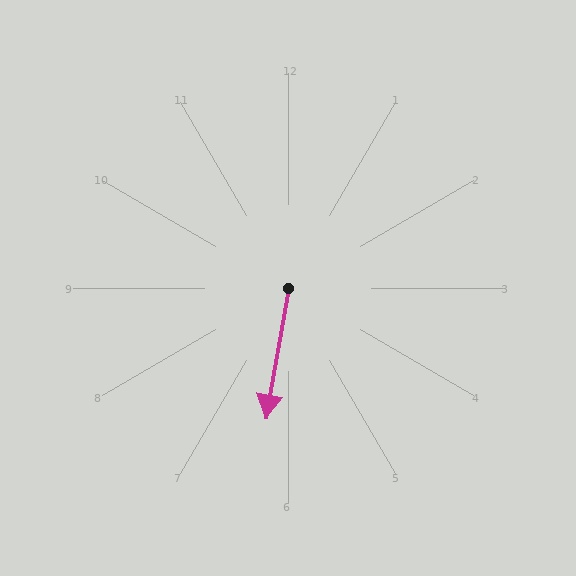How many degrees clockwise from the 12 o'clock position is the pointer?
Approximately 190 degrees.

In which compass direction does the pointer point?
South.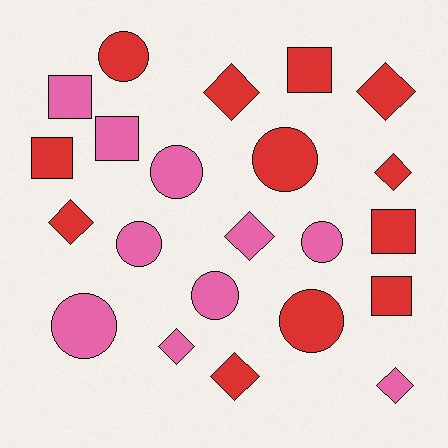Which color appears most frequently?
Red, with 12 objects.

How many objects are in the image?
There are 22 objects.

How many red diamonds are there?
There are 5 red diamonds.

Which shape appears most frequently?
Circle, with 8 objects.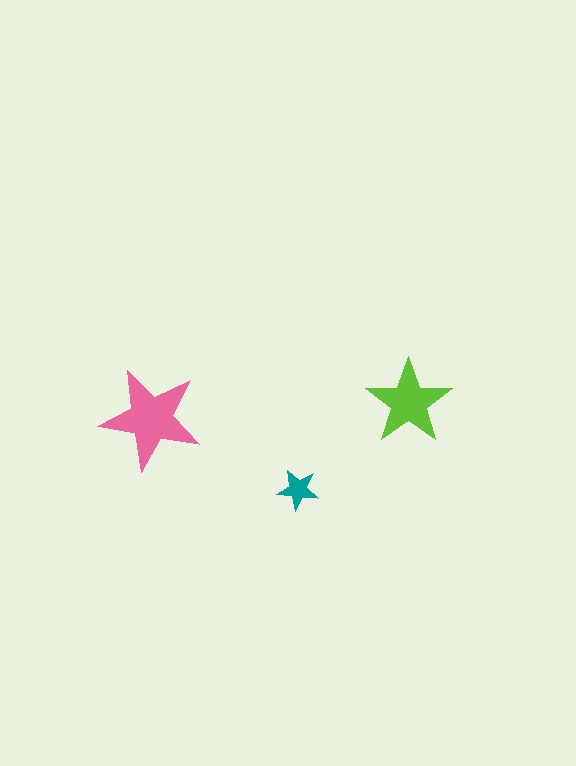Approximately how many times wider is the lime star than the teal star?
About 2 times wider.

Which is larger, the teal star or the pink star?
The pink one.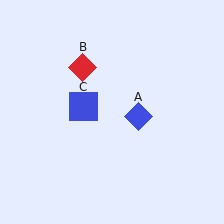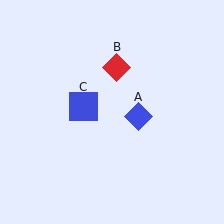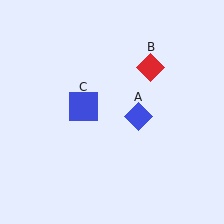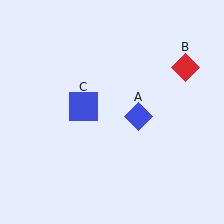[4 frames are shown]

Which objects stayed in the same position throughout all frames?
Blue diamond (object A) and blue square (object C) remained stationary.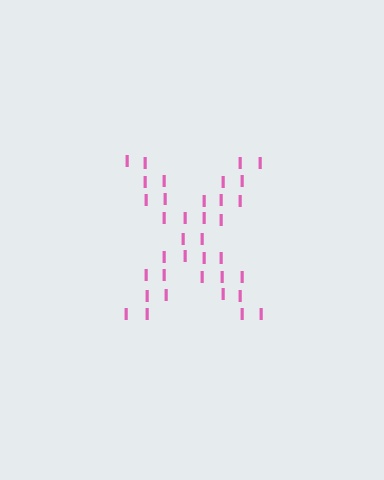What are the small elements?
The small elements are letter I's.